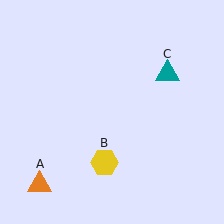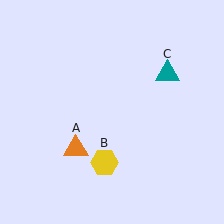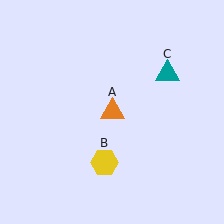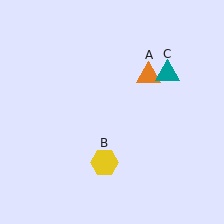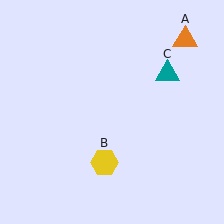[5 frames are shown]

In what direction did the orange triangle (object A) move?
The orange triangle (object A) moved up and to the right.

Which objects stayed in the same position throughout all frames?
Yellow hexagon (object B) and teal triangle (object C) remained stationary.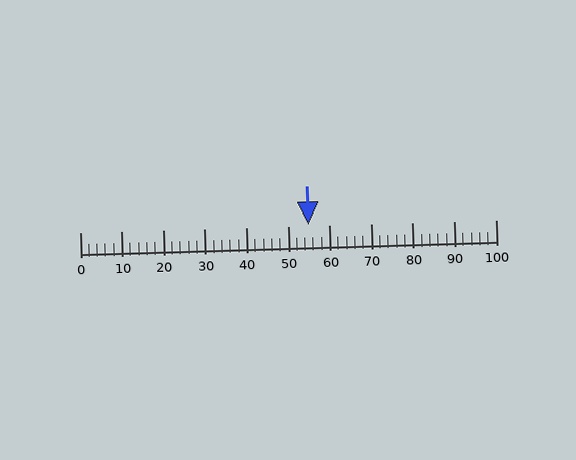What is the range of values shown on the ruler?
The ruler shows values from 0 to 100.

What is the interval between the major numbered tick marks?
The major tick marks are spaced 10 units apart.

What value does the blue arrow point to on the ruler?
The blue arrow points to approximately 55.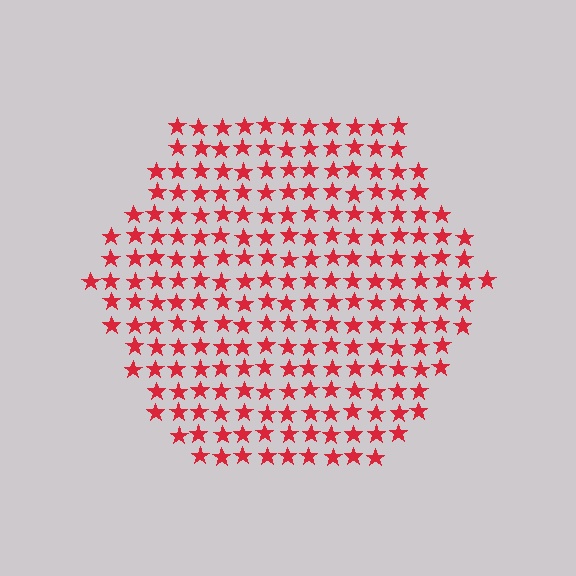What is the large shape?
The large shape is a hexagon.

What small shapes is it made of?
It is made of small stars.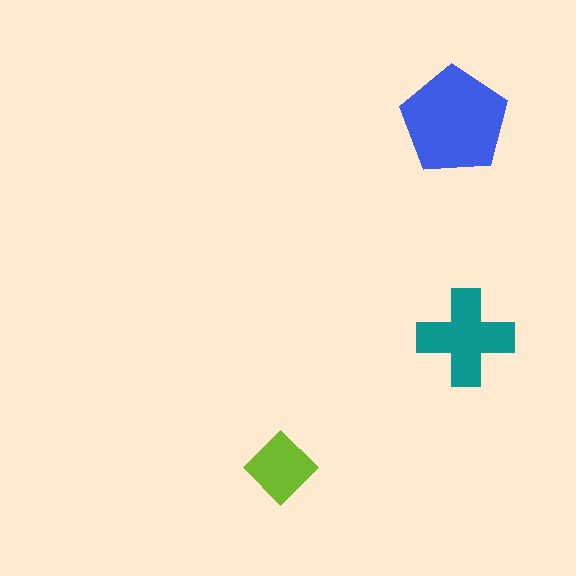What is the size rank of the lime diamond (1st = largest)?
3rd.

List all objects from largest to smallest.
The blue pentagon, the teal cross, the lime diamond.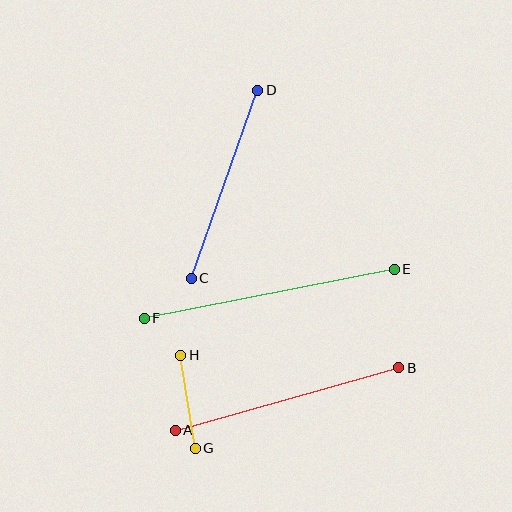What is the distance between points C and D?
The distance is approximately 199 pixels.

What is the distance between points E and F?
The distance is approximately 254 pixels.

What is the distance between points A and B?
The distance is approximately 232 pixels.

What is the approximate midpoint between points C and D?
The midpoint is at approximately (224, 184) pixels.